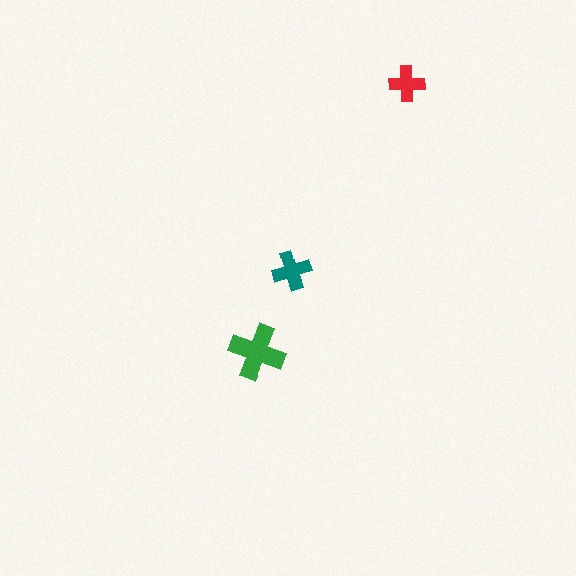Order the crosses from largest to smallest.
the green one, the teal one, the red one.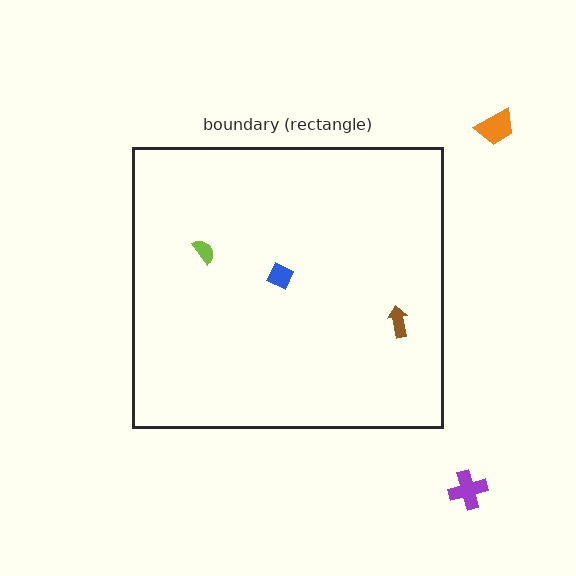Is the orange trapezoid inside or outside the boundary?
Outside.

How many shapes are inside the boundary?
3 inside, 2 outside.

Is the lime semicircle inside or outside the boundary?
Inside.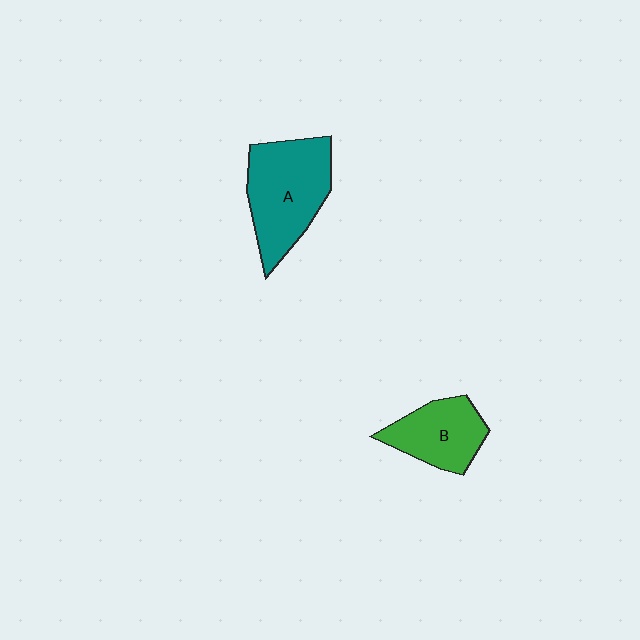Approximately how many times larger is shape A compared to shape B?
Approximately 1.5 times.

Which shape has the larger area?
Shape A (teal).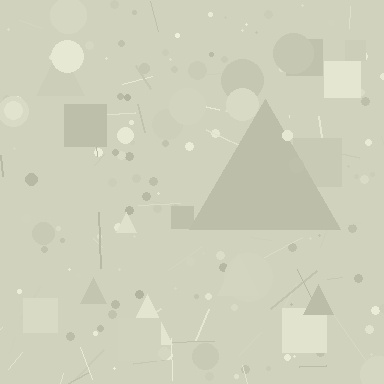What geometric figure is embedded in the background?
A triangle is embedded in the background.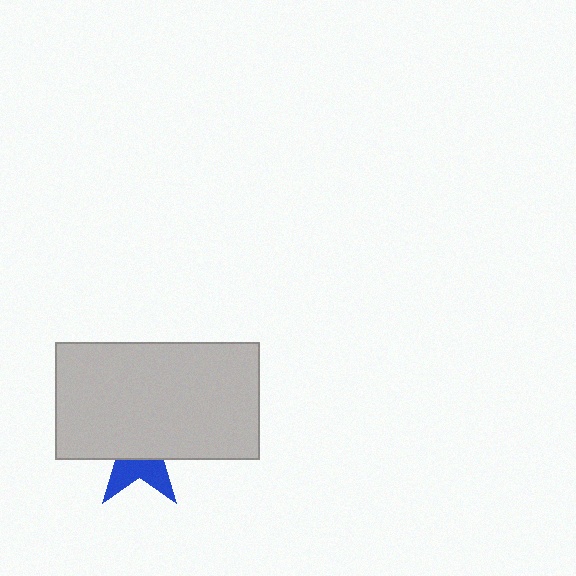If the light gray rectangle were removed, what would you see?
You would see the complete blue star.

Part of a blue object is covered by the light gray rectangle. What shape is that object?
It is a star.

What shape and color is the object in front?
The object in front is a light gray rectangle.